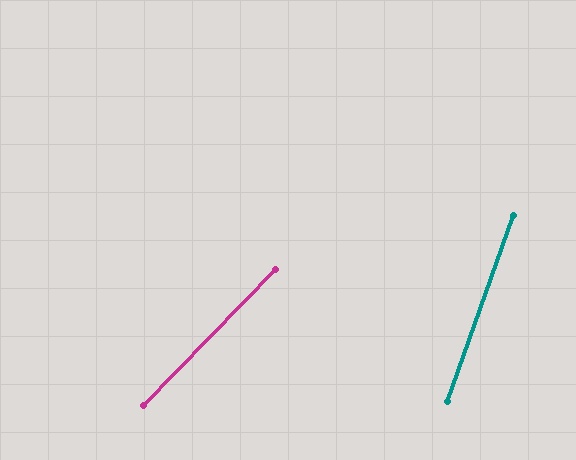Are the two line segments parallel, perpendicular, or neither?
Neither parallel nor perpendicular — they differ by about 24°.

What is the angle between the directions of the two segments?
Approximately 24 degrees.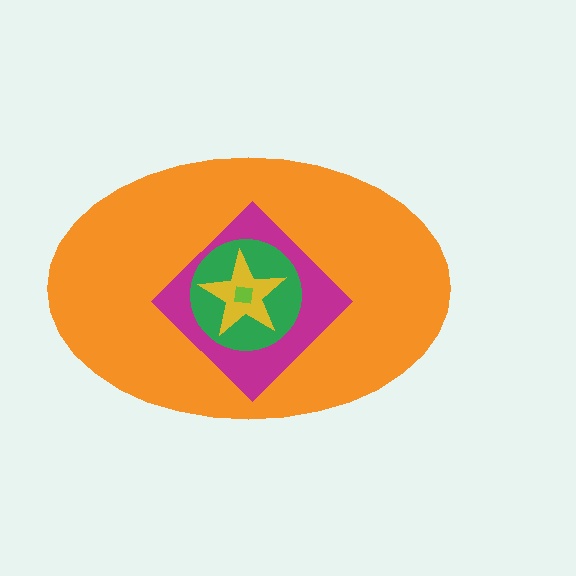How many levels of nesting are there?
5.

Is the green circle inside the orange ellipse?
Yes.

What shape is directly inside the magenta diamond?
The green circle.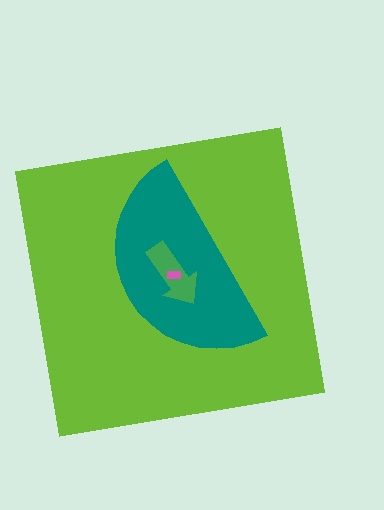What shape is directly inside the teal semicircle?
The green arrow.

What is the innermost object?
The pink rectangle.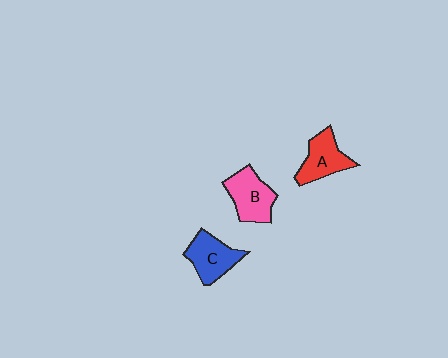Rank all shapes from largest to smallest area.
From largest to smallest: B (pink), C (blue), A (red).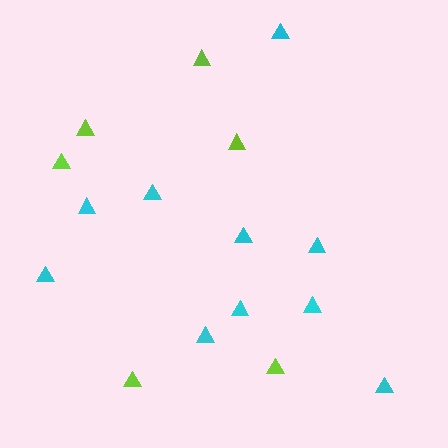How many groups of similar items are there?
There are 2 groups: one group of cyan triangles (10) and one group of lime triangles (6).